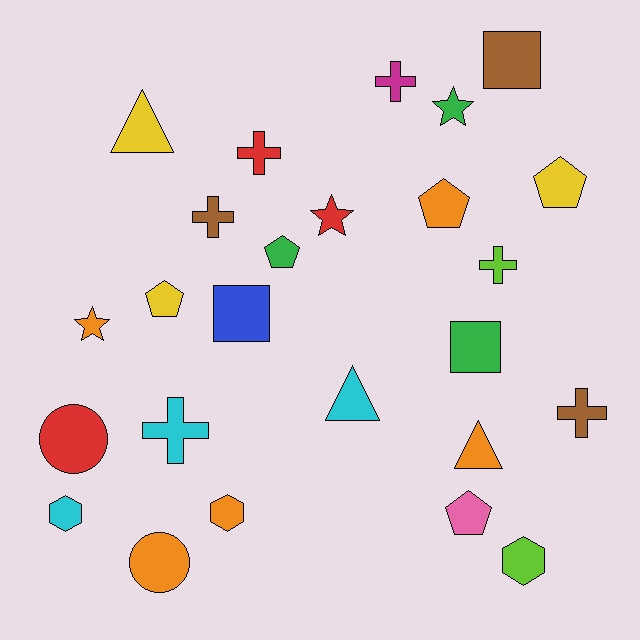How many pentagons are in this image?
There are 5 pentagons.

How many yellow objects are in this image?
There are 3 yellow objects.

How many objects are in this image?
There are 25 objects.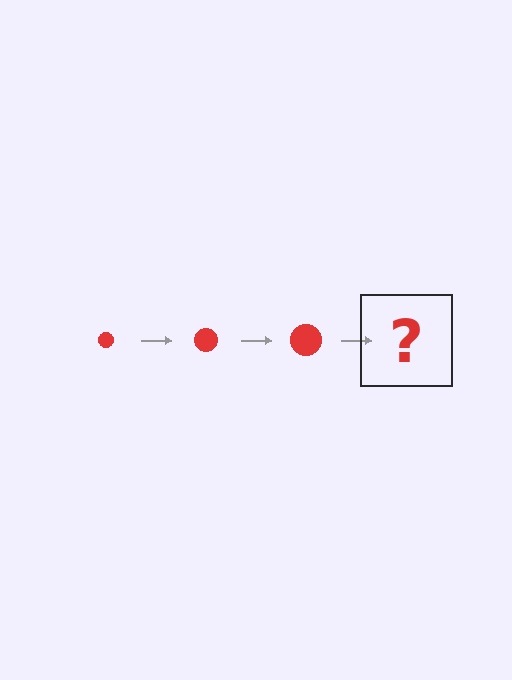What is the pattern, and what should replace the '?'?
The pattern is that the circle gets progressively larger each step. The '?' should be a red circle, larger than the previous one.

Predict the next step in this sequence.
The next step is a red circle, larger than the previous one.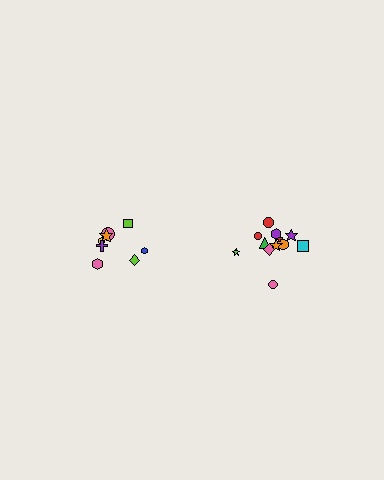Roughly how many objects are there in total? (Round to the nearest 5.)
Roughly 20 objects in total.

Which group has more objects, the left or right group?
The right group.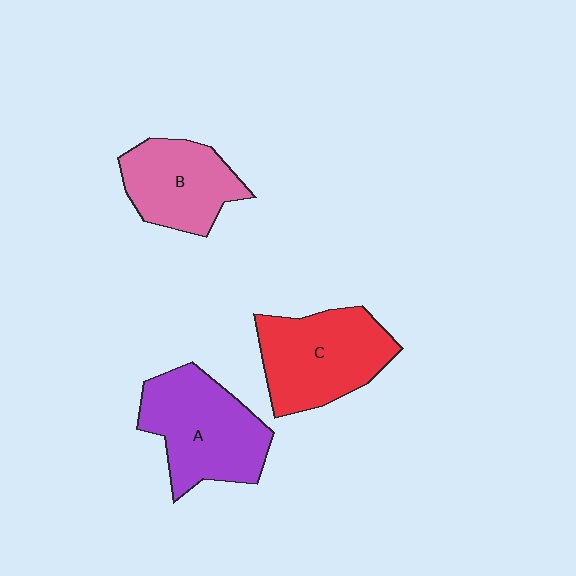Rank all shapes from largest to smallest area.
From largest to smallest: A (purple), C (red), B (pink).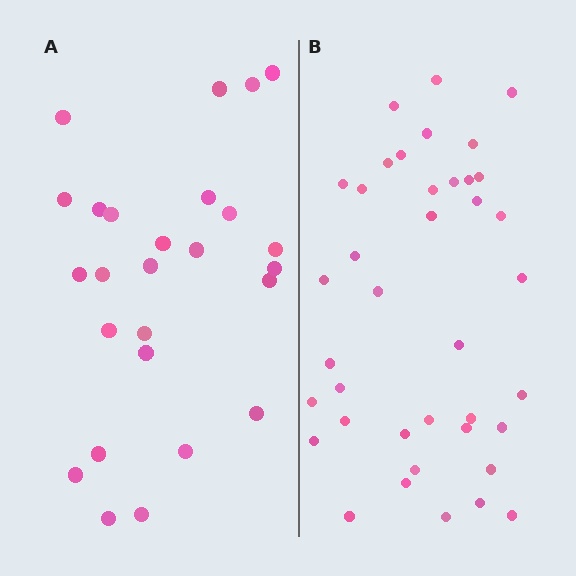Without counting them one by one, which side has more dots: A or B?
Region B (the right region) has more dots.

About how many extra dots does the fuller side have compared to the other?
Region B has approximately 15 more dots than region A.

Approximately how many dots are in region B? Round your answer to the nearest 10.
About 40 dots. (The exact count is 39, which rounds to 40.)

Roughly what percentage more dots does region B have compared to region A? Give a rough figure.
About 50% more.